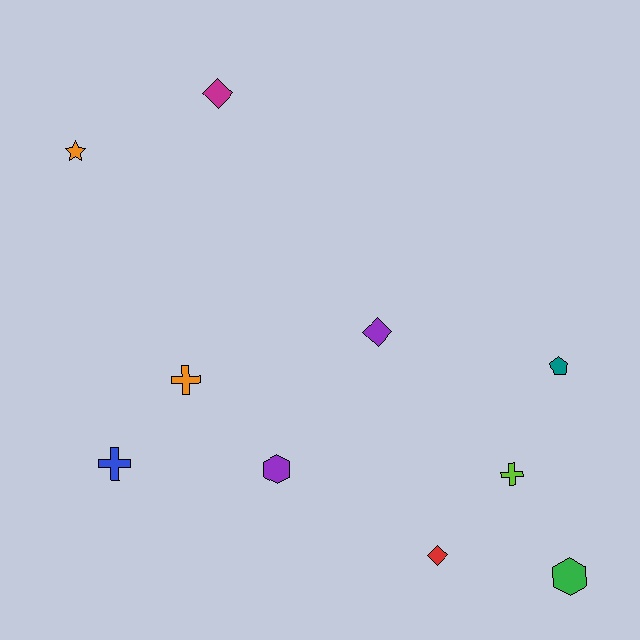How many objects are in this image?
There are 10 objects.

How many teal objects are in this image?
There is 1 teal object.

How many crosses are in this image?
There are 3 crosses.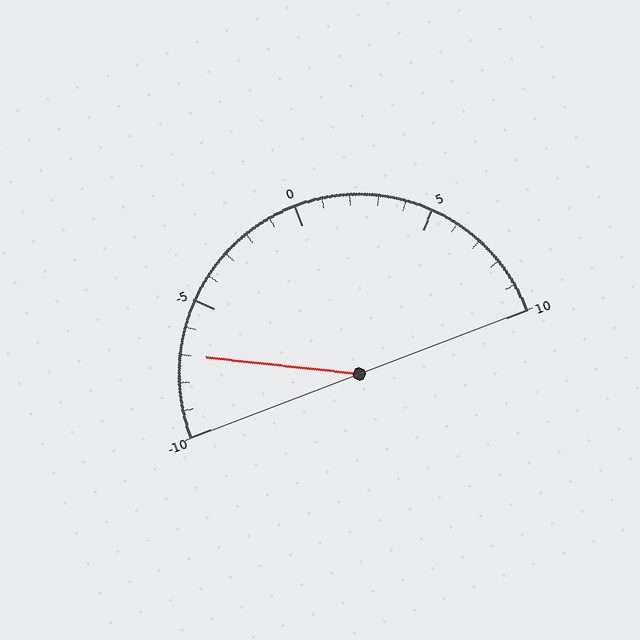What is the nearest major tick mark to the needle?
The nearest major tick mark is -5.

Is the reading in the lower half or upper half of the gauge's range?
The reading is in the lower half of the range (-10 to 10).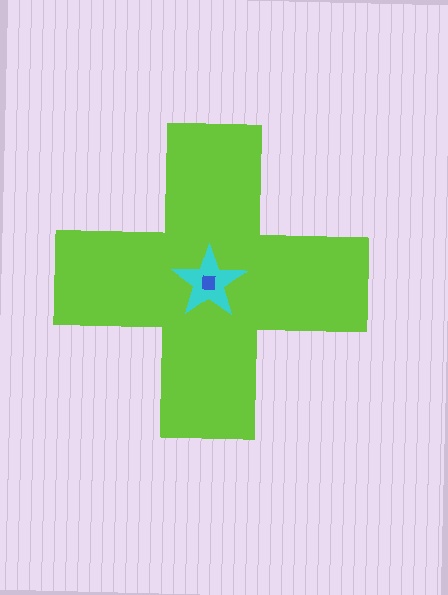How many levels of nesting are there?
3.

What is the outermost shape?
The lime cross.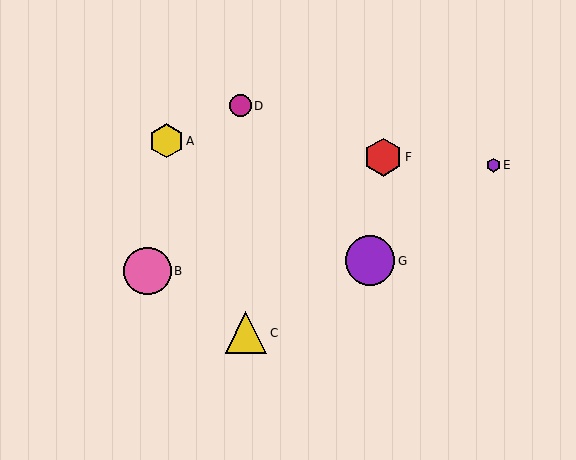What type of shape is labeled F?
Shape F is a red hexagon.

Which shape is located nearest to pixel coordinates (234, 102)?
The magenta circle (labeled D) at (240, 106) is nearest to that location.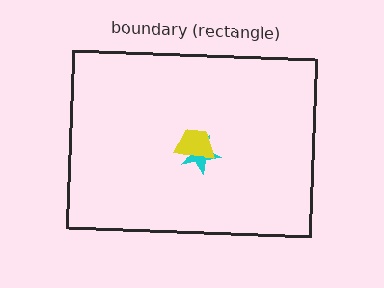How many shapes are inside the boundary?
2 inside, 0 outside.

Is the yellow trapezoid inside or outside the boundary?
Inside.